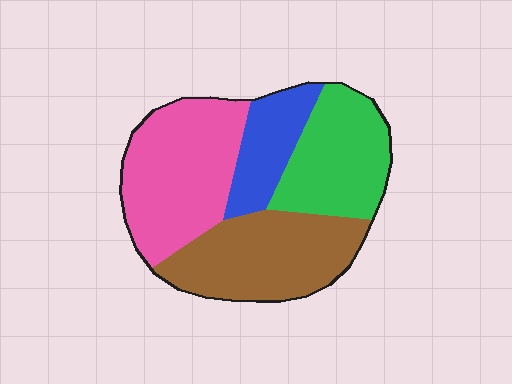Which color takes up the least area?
Blue, at roughly 15%.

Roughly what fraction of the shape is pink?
Pink takes up about one third (1/3) of the shape.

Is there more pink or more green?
Pink.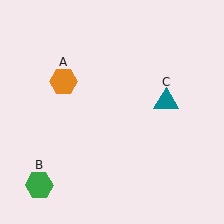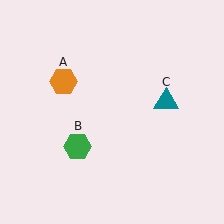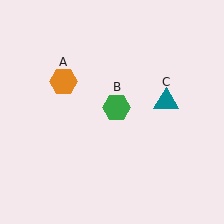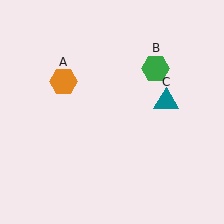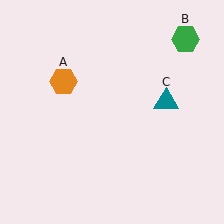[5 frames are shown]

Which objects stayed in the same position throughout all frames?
Orange hexagon (object A) and teal triangle (object C) remained stationary.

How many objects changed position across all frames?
1 object changed position: green hexagon (object B).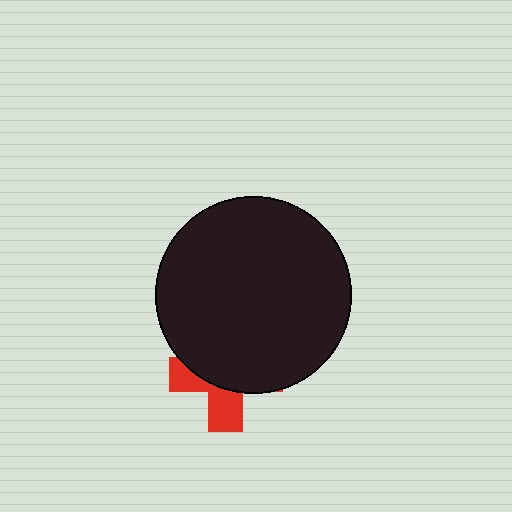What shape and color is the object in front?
The object in front is a black circle.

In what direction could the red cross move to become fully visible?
The red cross could move down. That would shift it out from behind the black circle entirely.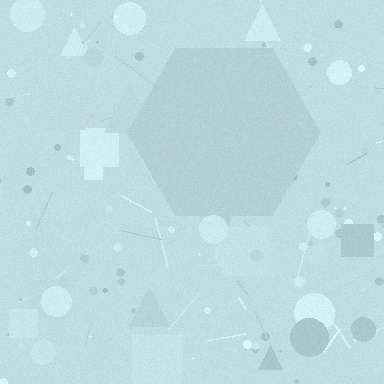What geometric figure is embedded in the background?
A hexagon is embedded in the background.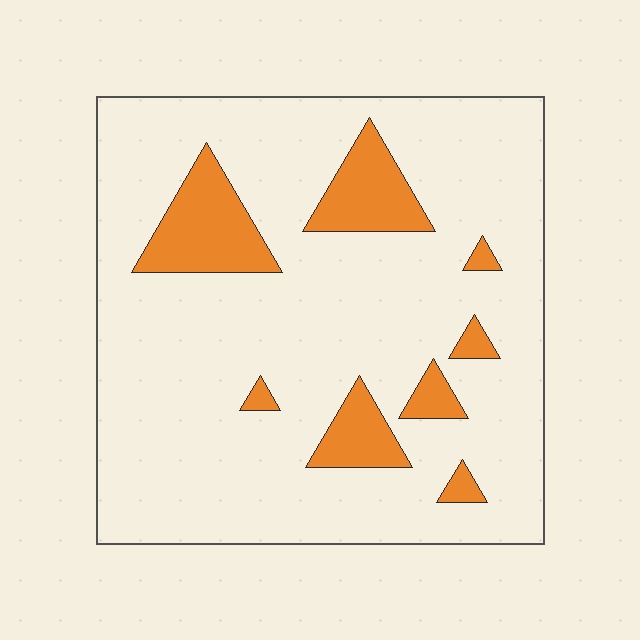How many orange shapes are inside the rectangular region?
8.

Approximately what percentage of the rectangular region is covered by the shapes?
Approximately 15%.